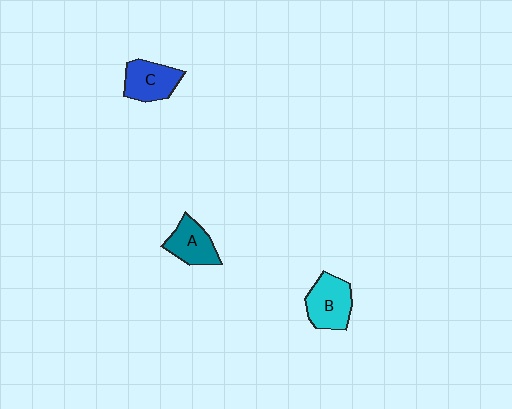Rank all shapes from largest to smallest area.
From largest to smallest: B (cyan), C (blue), A (teal).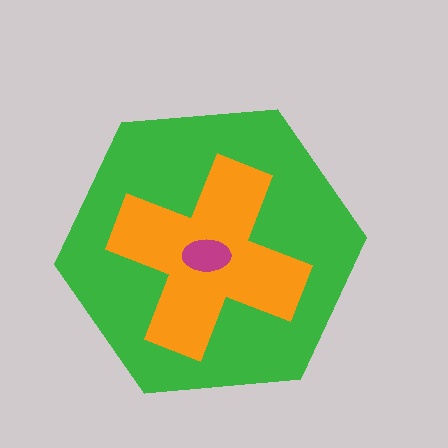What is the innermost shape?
The magenta ellipse.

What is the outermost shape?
The green hexagon.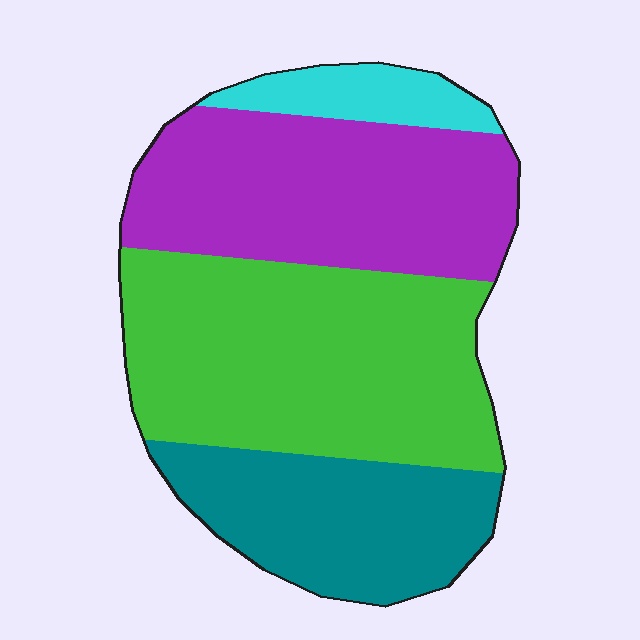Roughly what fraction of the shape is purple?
Purple takes up about one third (1/3) of the shape.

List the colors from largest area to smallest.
From largest to smallest: green, purple, teal, cyan.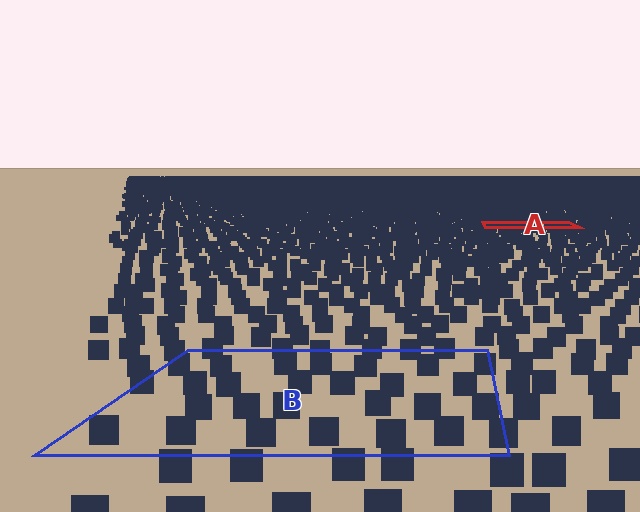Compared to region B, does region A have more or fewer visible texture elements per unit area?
Region A has more texture elements per unit area — they are packed more densely because it is farther away.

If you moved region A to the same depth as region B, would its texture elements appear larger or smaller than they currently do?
They would appear larger. At a closer depth, the same texture elements are projected at a bigger on-screen size.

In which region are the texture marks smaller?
The texture marks are smaller in region A, because it is farther away.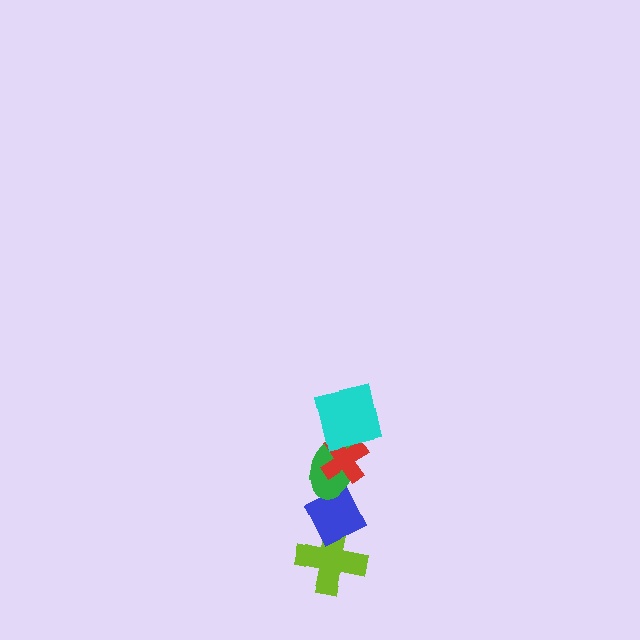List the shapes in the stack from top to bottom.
From top to bottom: the cyan square, the red cross, the green ellipse, the blue diamond, the lime cross.